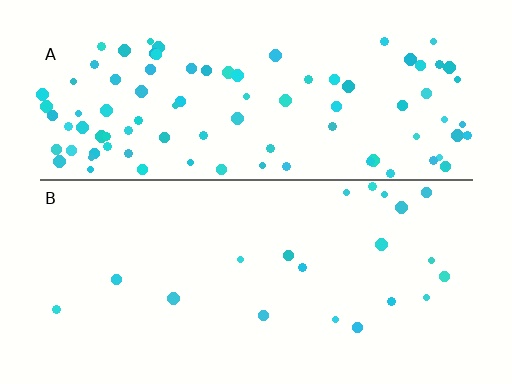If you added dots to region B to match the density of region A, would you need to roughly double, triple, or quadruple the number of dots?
Approximately quadruple.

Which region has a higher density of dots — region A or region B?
A (the top).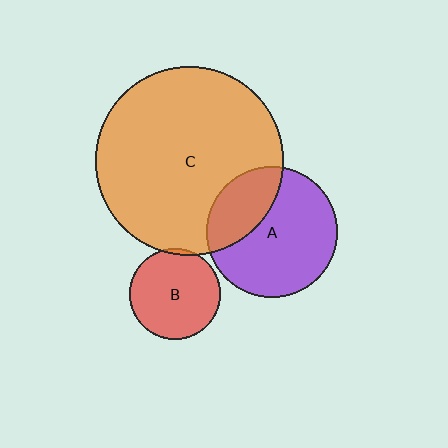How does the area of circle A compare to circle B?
Approximately 2.1 times.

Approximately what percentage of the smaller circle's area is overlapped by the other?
Approximately 5%.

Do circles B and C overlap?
Yes.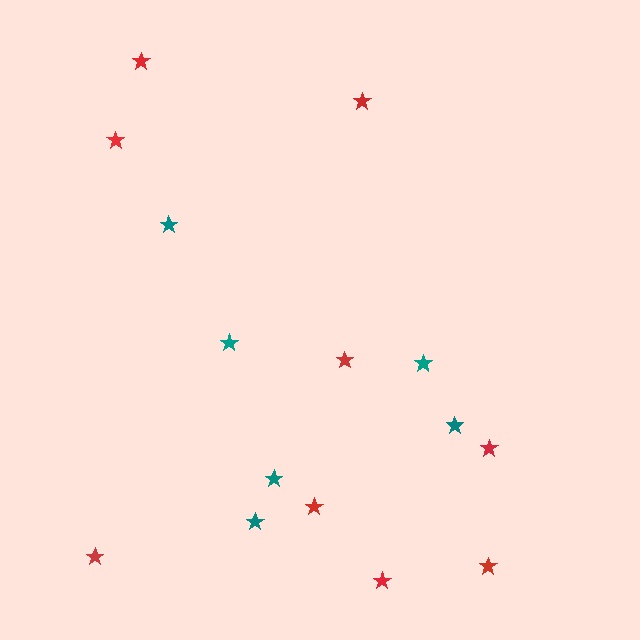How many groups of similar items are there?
There are 2 groups: one group of red stars (9) and one group of teal stars (6).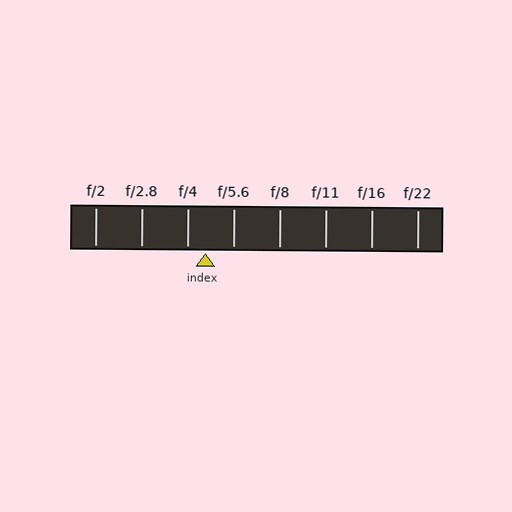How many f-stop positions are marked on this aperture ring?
There are 8 f-stop positions marked.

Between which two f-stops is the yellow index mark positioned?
The index mark is between f/4 and f/5.6.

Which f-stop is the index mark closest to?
The index mark is closest to f/4.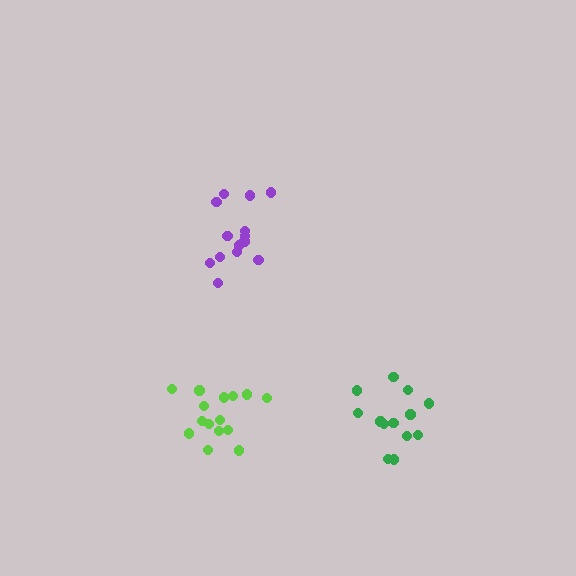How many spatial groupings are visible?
There are 3 spatial groupings.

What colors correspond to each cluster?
The clusters are colored: purple, green, lime.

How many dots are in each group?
Group 1: 14 dots, Group 2: 13 dots, Group 3: 15 dots (42 total).